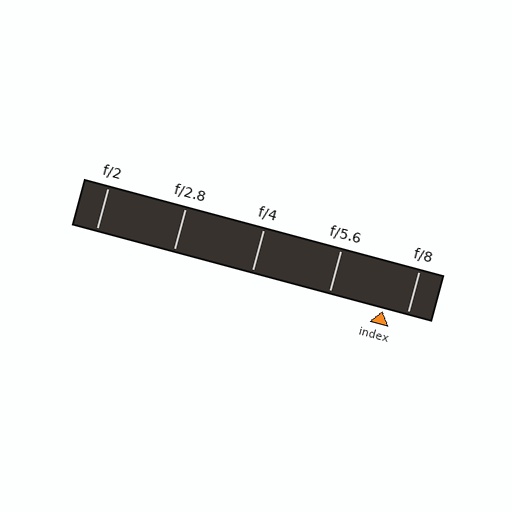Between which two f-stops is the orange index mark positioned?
The index mark is between f/5.6 and f/8.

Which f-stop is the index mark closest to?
The index mark is closest to f/8.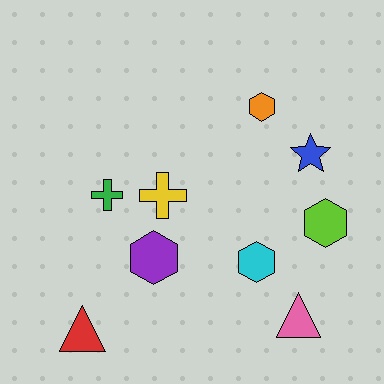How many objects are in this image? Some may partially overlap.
There are 9 objects.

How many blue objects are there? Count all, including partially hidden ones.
There is 1 blue object.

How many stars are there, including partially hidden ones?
There is 1 star.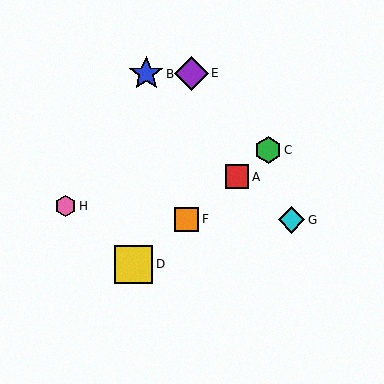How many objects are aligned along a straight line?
4 objects (A, C, D, F) are aligned along a straight line.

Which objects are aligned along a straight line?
Objects A, C, D, F are aligned along a straight line.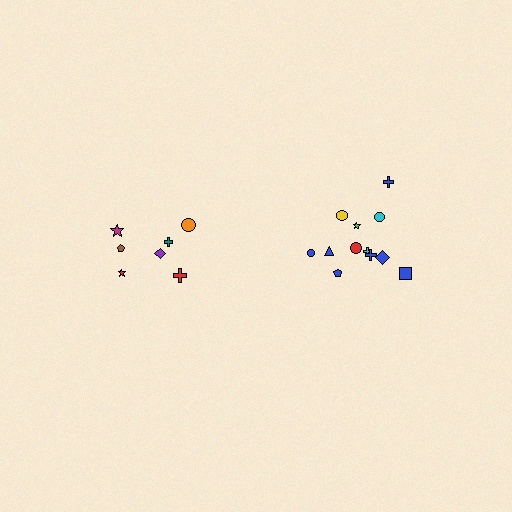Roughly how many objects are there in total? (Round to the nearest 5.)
Roughly 20 objects in total.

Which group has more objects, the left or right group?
The right group.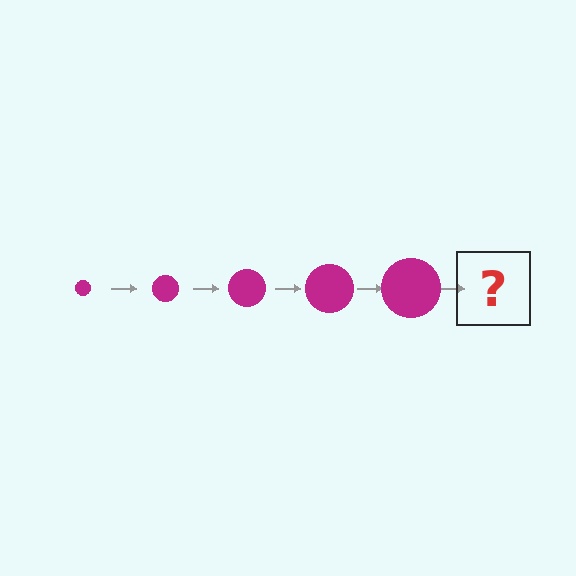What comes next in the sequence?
The next element should be a magenta circle, larger than the previous one.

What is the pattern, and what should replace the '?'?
The pattern is that the circle gets progressively larger each step. The '?' should be a magenta circle, larger than the previous one.